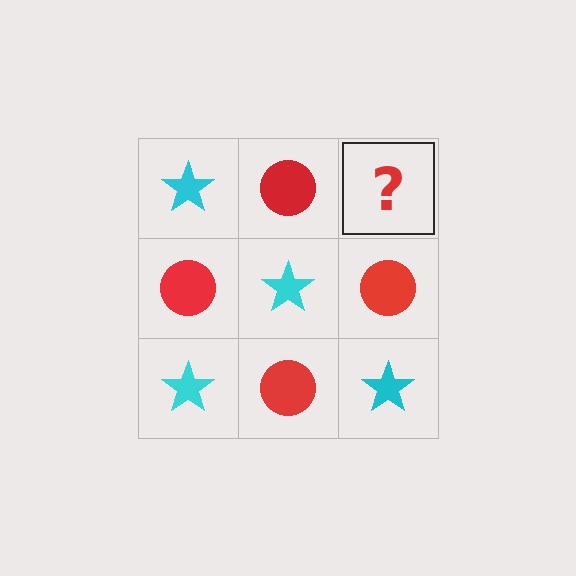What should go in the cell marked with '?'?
The missing cell should contain a cyan star.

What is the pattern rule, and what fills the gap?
The rule is that it alternates cyan star and red circle in a checkerboard pattern. The gap should be filled with a cyan star.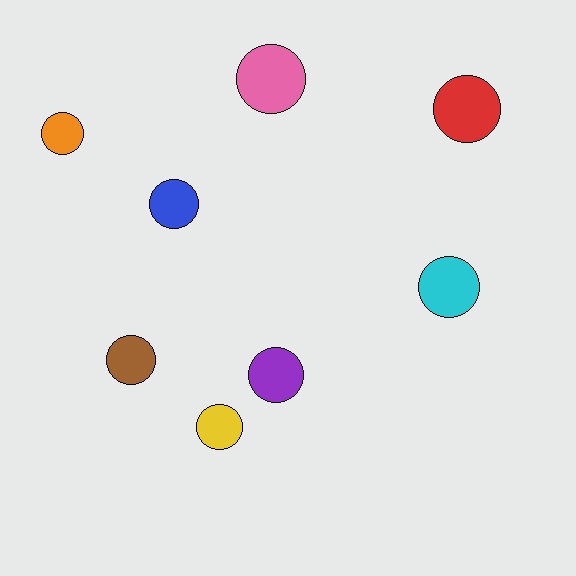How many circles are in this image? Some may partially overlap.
There are 8 circles.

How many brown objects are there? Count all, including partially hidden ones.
There is 1 brown object.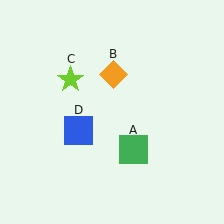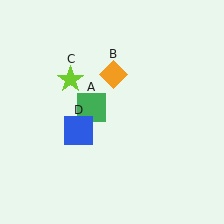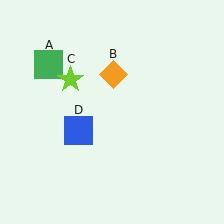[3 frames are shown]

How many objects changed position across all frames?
1 object changed position: green square (object A).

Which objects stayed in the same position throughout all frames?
Orange diamond (object B) and lime star (object C) and blue square (object D) remained stationary.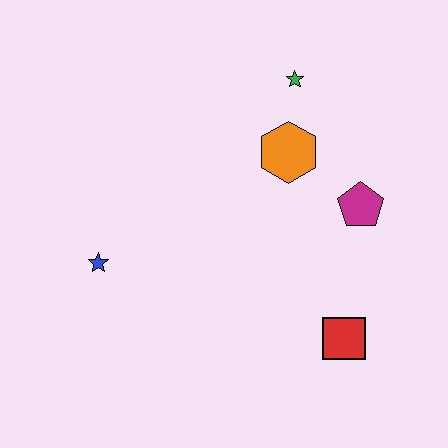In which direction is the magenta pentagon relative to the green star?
The magenta pentagon is below the green star.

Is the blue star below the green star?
Yes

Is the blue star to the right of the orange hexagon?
No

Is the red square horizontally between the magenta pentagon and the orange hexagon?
Yes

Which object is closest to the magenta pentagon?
The orange hexagon is closest to the magenta pentagon.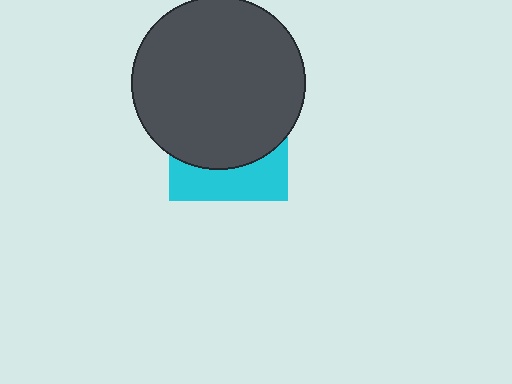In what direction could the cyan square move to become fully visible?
The cyan square could move down. That would shift it out from behind the dark gray circle entirely.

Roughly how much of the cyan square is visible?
A small part of it is visible (roughly 33%).